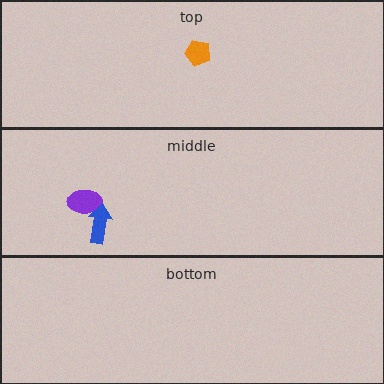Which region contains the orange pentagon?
The top region.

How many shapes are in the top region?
1.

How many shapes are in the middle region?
2.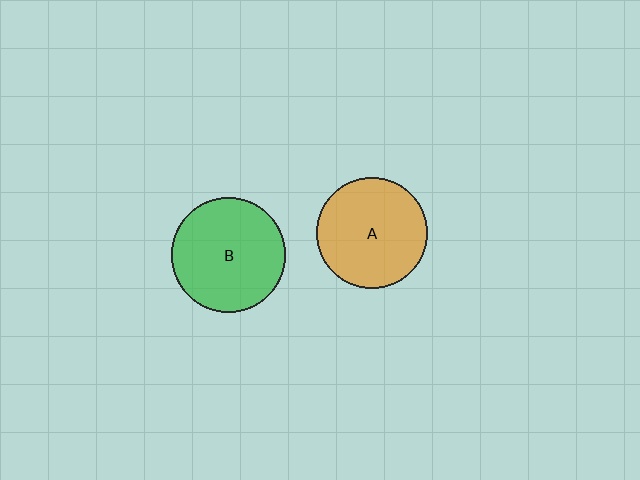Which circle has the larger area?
Circle B (green).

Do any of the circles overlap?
No, none of the circles overlap.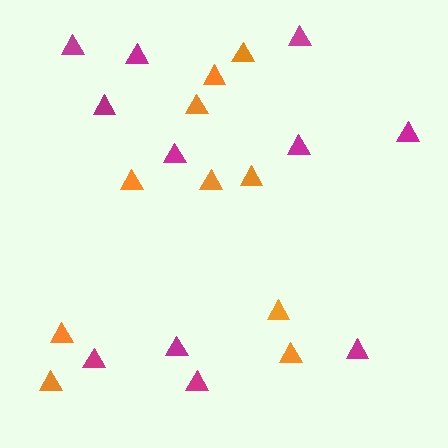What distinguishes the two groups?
There are 2 groups: one group of orange triangles (10) and one group of magenta triangles (11).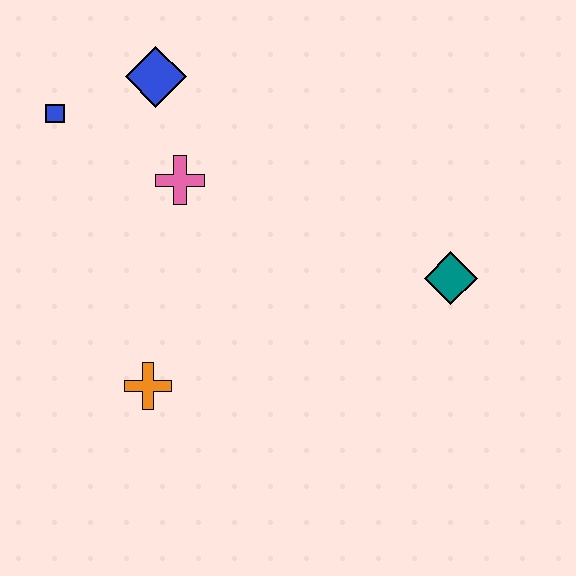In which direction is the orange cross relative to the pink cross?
The orange cross is below the pink cross.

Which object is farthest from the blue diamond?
The teal diamond is farthest from the blue diamond.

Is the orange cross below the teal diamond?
Yes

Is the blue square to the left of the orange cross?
Yes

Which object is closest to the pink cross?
The blue diamond is closest to the pink cross.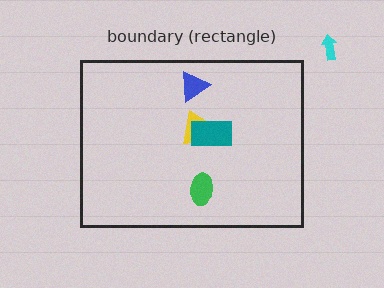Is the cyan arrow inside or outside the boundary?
Outside.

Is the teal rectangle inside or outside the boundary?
Inside.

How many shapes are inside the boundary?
4 inside, 1 outside.